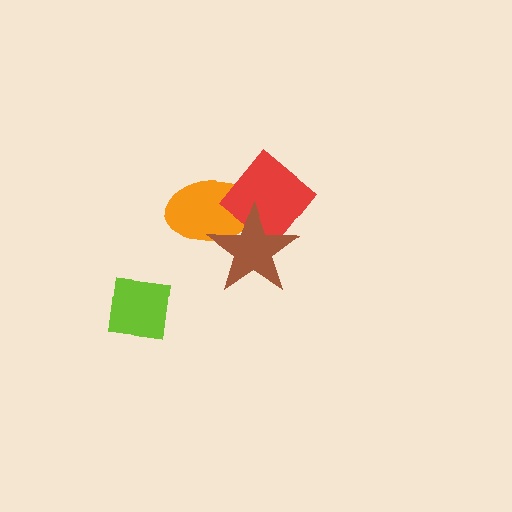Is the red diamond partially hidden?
Yes, it is partially covered by another shape.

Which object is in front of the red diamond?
The brown star is in front of the red diamond.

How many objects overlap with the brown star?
2 objects overlap with the brown star.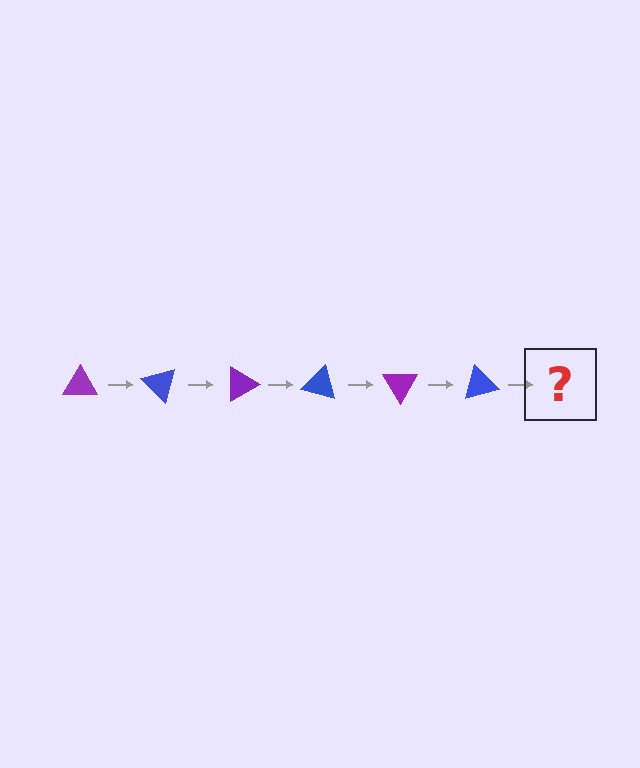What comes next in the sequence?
The next element should be a purple triangle, rotated 270 degrees from the start.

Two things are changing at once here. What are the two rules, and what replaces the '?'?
The two rules are that it rotates 45 degrees each step and the color cycles through purple and blue. The '?' should be a purple triangle, rotated 270 degrees from the start.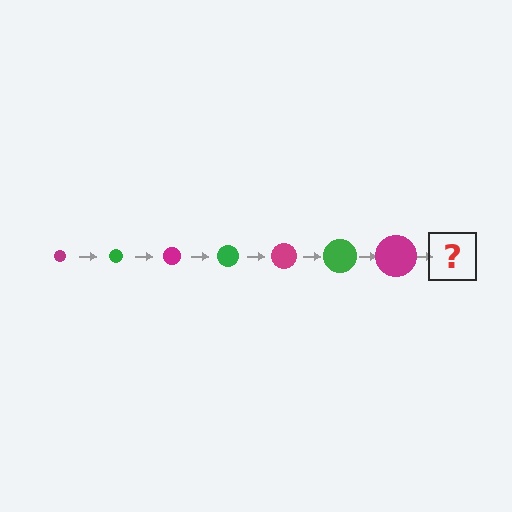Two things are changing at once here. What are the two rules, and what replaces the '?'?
The two rules are that the circle grows larger each step and the color cycles through magenta and green. The '?' should be a green circle, larger than the previous one.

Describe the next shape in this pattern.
It should be a green circle, larger than the previous one.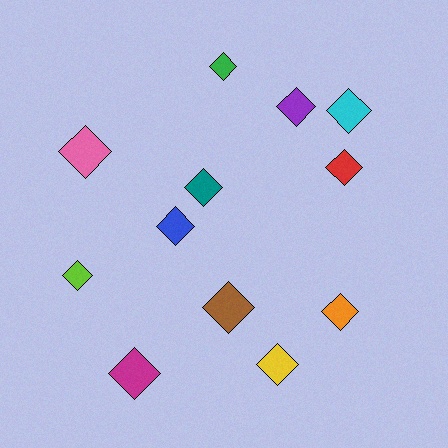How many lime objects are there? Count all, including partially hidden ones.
There is 1 lime object.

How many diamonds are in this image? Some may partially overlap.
There are 12 diamonds.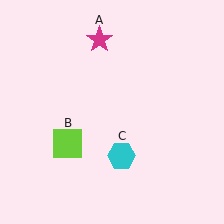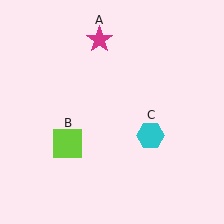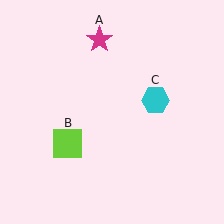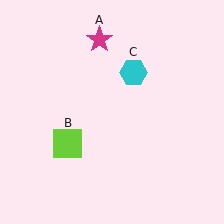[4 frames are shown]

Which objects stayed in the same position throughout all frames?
Magenta star (object A) and lime square (object B) remained stationary.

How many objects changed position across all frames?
1 object changed position: cyan hexagon (object C).